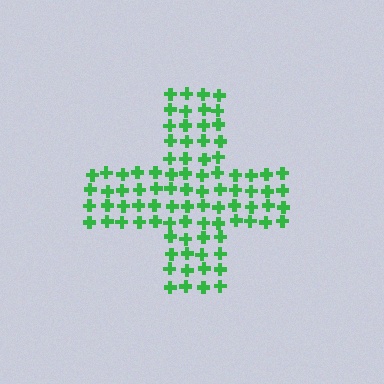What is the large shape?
The large shape is a cross.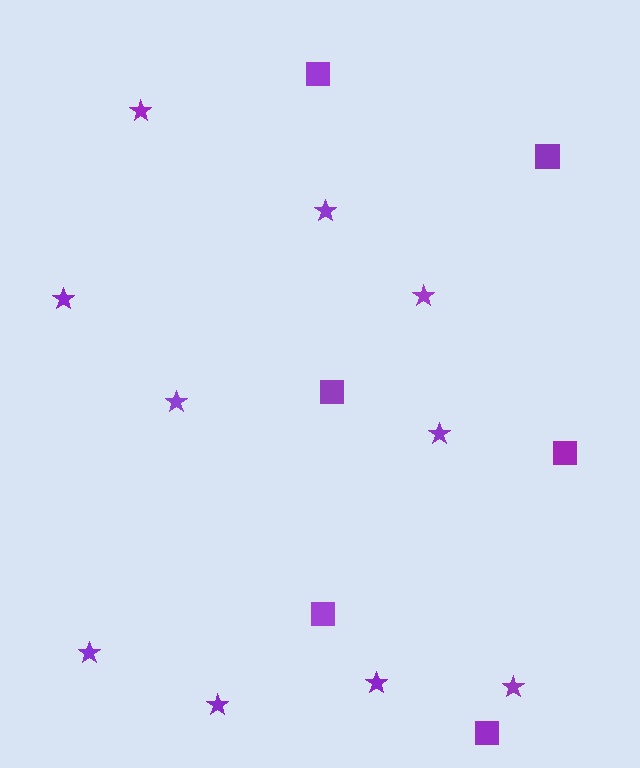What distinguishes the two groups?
There are 2 groups: one group of squares (6) and one group of stars (10).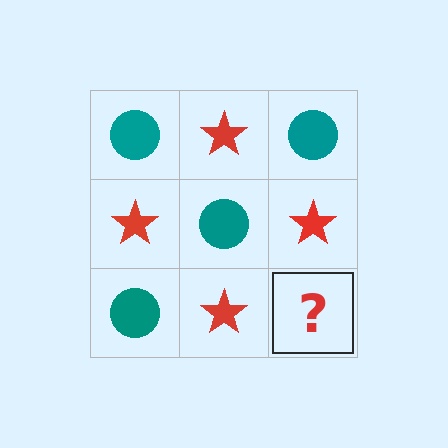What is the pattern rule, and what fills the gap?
The rule is that it alternates teal circle and red star in a checkerboard pattern. The gap should be filled with a teal circle.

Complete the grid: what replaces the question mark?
The question mark should be replaced with a teal circle.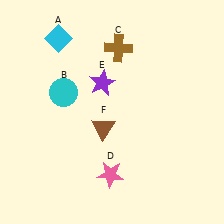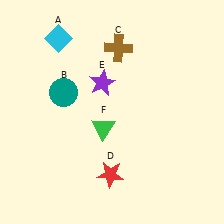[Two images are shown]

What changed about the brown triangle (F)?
In Image 1, F is brown. In Image 2, it changed to green.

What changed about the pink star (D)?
In Image 1, D is pink. In Image 2, it changed to red.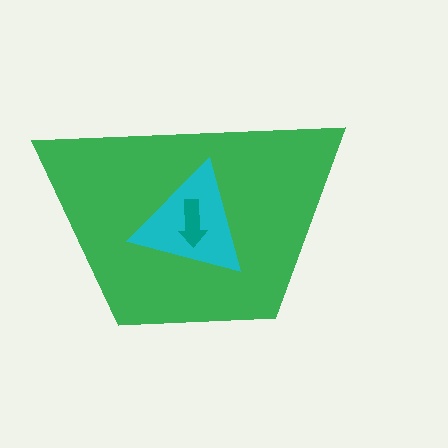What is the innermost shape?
The teal arrow.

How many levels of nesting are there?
3.